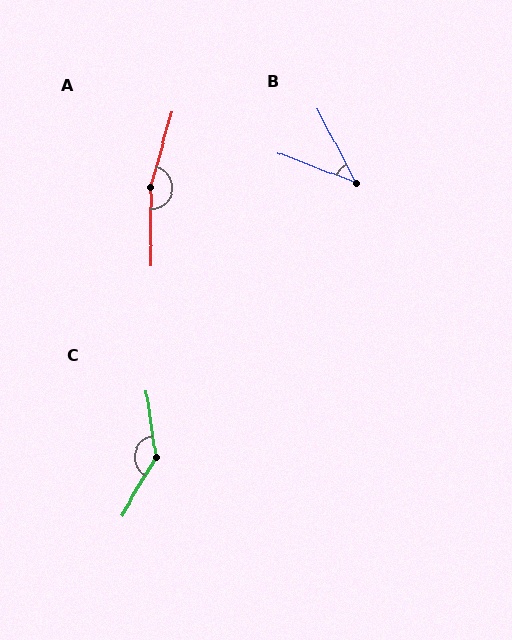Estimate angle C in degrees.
Approximately 141 degrees.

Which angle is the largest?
A, at approximately 165 degrees.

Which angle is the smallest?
B, at approximately 42 degrees.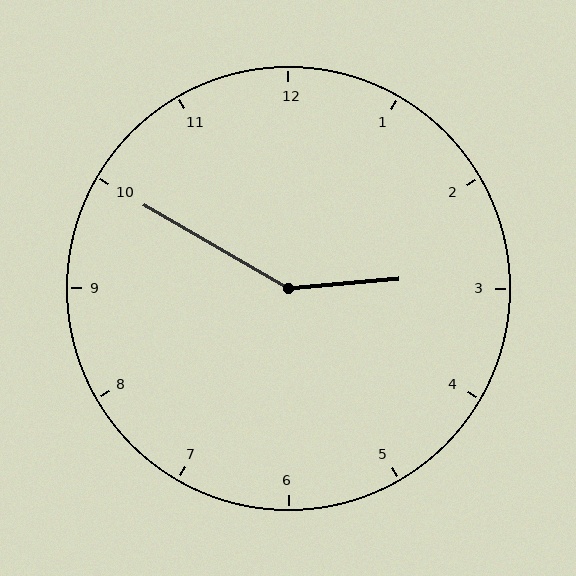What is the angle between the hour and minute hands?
Approximately 145 degrees.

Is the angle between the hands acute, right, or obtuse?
It is obtuse.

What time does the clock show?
2:50.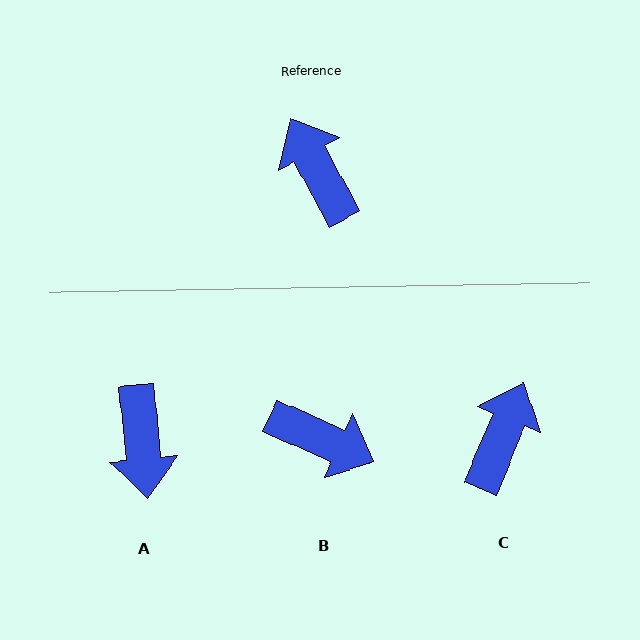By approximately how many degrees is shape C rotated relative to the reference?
Approximately 51 degrees clockwise.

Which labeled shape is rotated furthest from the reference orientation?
A, about 157 degrees away.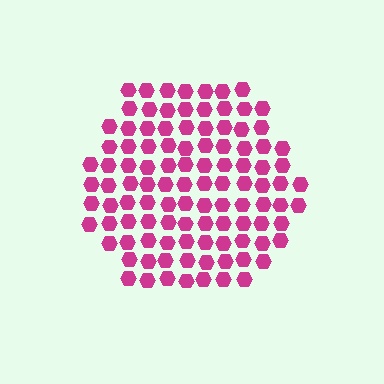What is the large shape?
The large shape is a hexagon.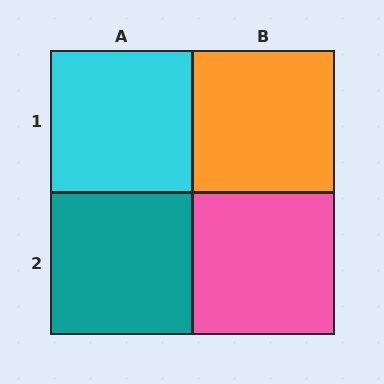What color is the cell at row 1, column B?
Orange.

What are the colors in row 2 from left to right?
Teal, pink.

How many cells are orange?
1 cell is orange.